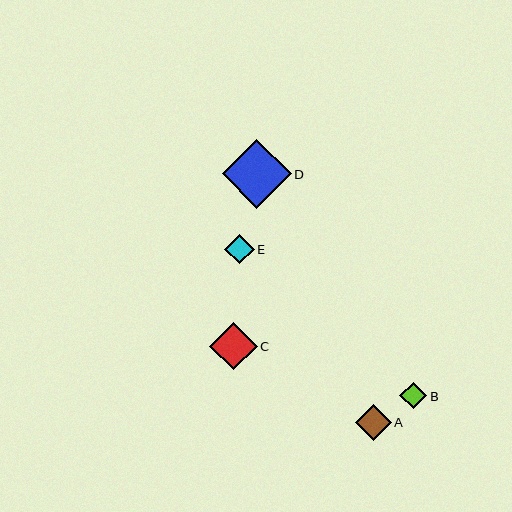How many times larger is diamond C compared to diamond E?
Diamond C is approximately 1.6 times the size of diamond E.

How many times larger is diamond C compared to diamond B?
Diamond C is approximately 1.8 times the size of diamond B.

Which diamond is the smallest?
Diamond B is the smallest with a size of approximately 27 pixels.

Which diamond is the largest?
Diamond D is the largest with a size of approximately 69 pixels.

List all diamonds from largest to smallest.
From largest to smallest: D, C, A, E, B.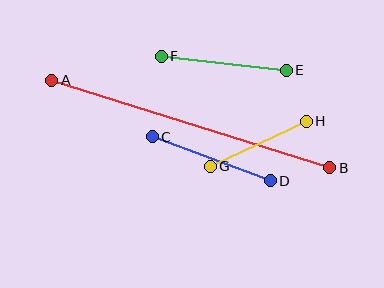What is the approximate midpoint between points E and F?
The midpoint is at approximately (224, 63) pixels.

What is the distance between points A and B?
The distance is approximately 292 pixels.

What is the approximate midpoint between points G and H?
The midpoint is at approximately (258, 144) pixels.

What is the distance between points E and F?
The distance is approximately 126 pixels.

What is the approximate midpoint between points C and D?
The midpoint is at approximately (211, 159) pixels.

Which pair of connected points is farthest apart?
Points A and B are farthest apart.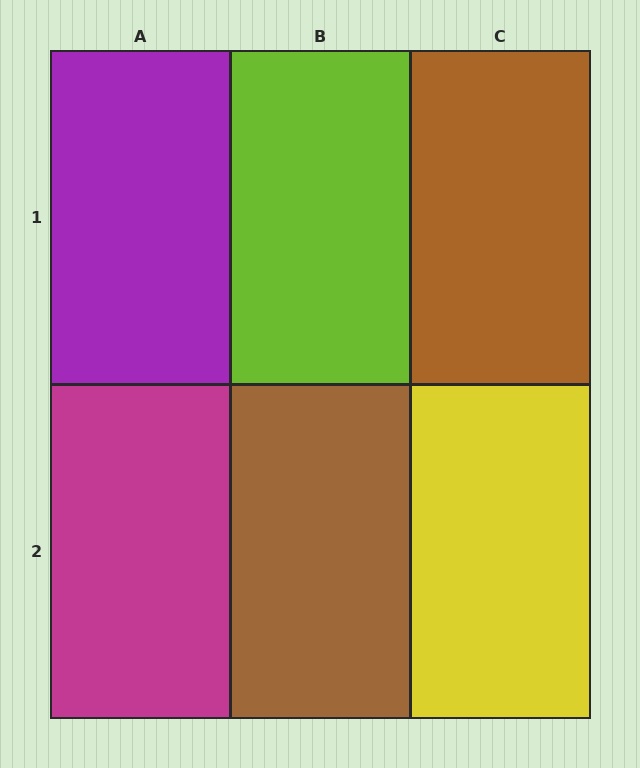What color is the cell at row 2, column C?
Yellow.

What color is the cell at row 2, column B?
Brown.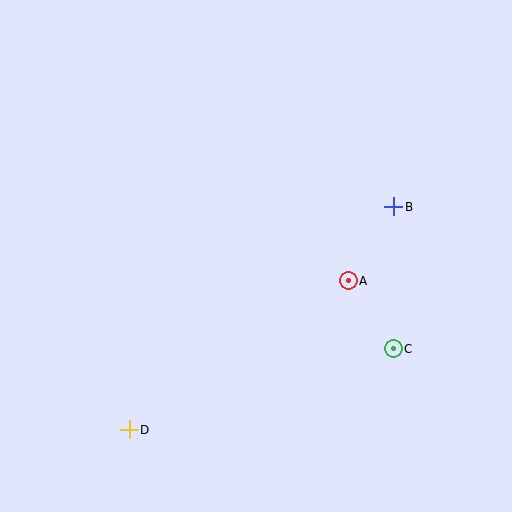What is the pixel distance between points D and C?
The distance between D and C is 276 pixels.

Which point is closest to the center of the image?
Point A at (348, 281) is closest to the center.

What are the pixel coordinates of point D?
Point D is at (129, 430).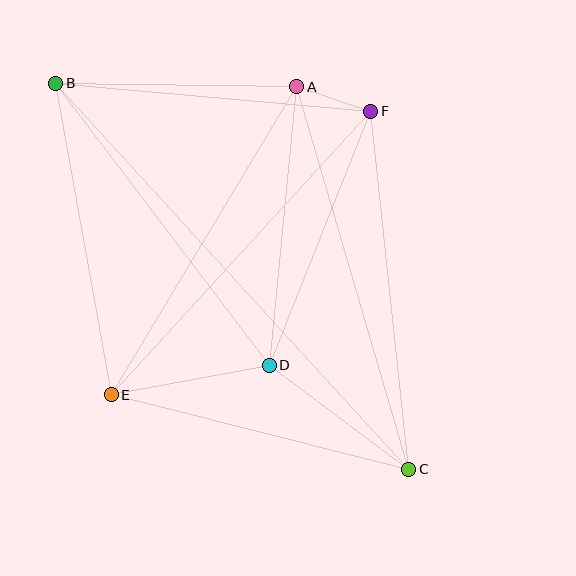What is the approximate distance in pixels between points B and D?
The distance between B and D is approximately 353 pixels.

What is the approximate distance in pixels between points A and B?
The distance between A and B is approximately 241 pixels.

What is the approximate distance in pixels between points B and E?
The distance between B and E is approximately 316 pixels.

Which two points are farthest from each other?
Points B and C are farthest from each other.